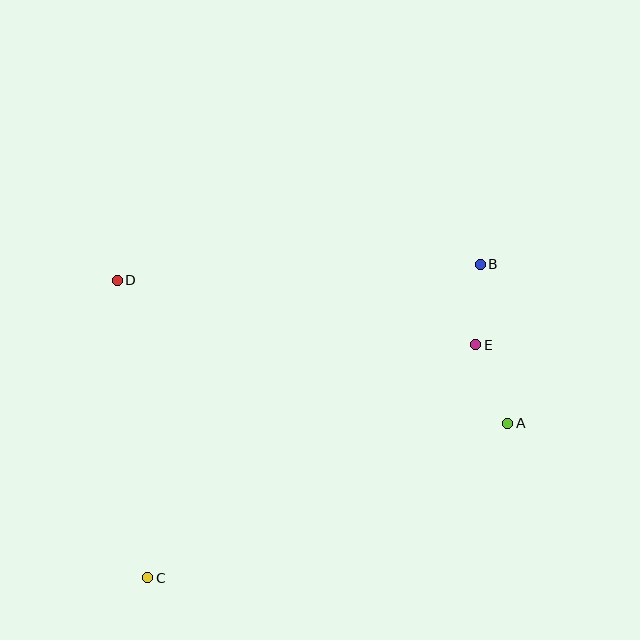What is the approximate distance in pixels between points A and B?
The distance between A and B is approximately 161 pixels.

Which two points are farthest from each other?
Points B and C are farthest from each other.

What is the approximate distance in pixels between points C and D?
The distance between C and D is approximately 299 pixels.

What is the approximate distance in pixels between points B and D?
The distance between B and D is approximately 363 pixels.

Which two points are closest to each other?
Points B and E are closest to each other.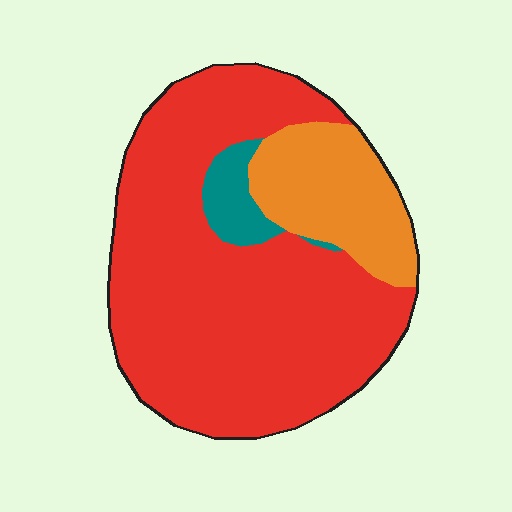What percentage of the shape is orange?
Orange takes up about one fifth (1/5) of the shape.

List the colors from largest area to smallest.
From largest to smallest: red, orange, teal.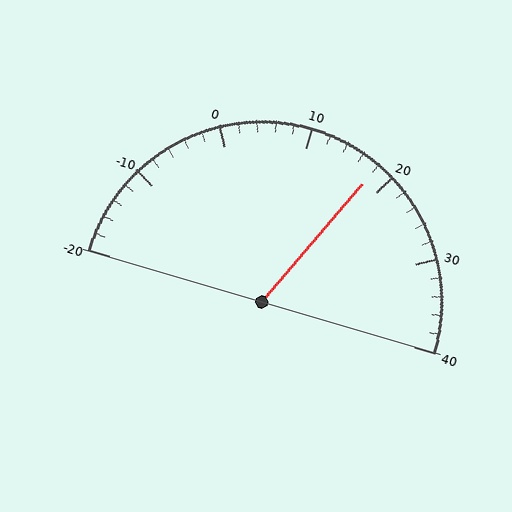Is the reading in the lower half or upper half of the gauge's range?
The reading is in the upper half of the range (-20 to 40).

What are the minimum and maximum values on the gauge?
The gauge ranges from -20 to 40.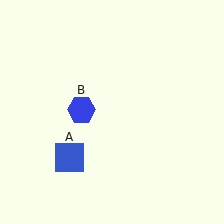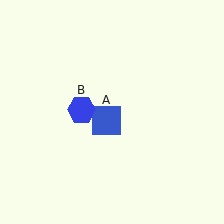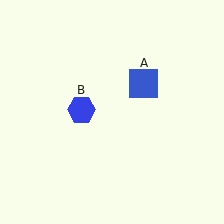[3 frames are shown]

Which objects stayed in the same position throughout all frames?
Blue hexagon (object B) remained stationary.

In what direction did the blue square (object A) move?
The blue square (object A) moved up and to the right.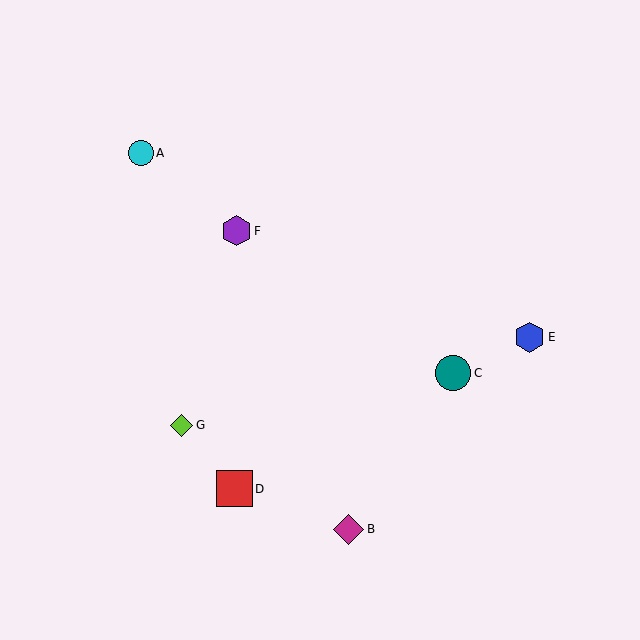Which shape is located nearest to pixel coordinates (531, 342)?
The blue hexagon (labeled E) at (530, 337) is nearest to that location.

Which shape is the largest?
The red square (labeled D) is the largest.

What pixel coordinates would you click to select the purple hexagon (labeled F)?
Click at (236, 231) to select the purple hexagon F.